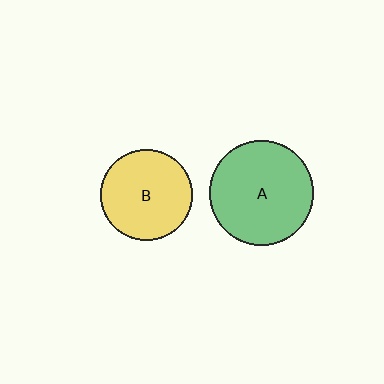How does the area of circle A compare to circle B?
Approximately 1.3 times.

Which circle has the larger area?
Circle A (green).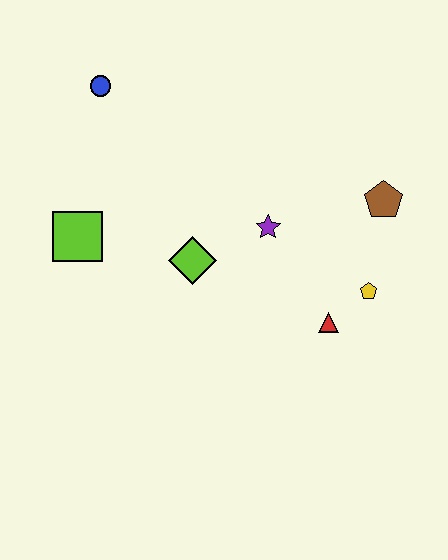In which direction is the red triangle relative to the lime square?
The red triangle is to the right of the lime square.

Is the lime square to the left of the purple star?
Yes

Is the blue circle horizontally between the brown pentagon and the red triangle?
No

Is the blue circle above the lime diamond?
Yes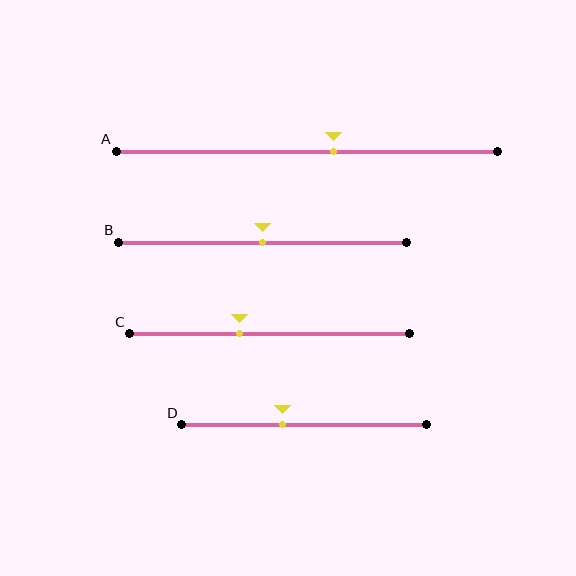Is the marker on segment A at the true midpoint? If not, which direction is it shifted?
No, the marker on segment A is shifted to the right by about 7% of the segment length.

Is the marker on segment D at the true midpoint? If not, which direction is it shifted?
No, the marker on segment D is shifted to the left by about 9% of the segment length.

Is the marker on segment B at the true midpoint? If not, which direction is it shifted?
Yes, the marker on segment B is at the true midpoint.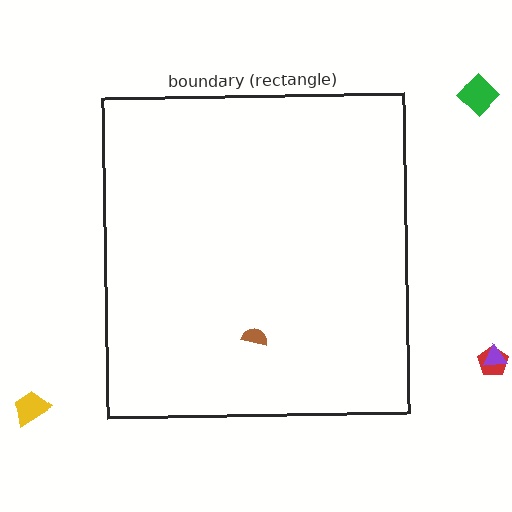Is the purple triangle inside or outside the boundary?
Outside.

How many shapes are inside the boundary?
1 inside, 4 outside.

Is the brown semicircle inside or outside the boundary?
Inside.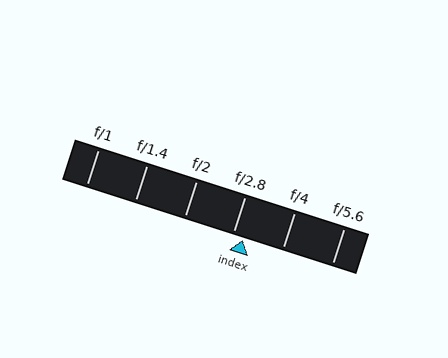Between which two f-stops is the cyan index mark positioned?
The index mark is between f/2.8 and f/4.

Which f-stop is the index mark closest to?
The index mark is closest to f/2.8.